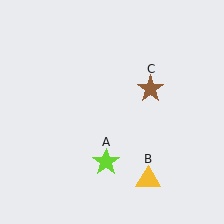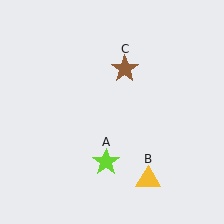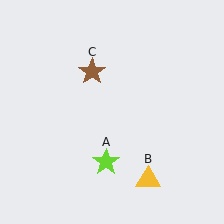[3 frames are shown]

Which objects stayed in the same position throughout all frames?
Lime star (object A) and yellow triangle (object B) remained stationary.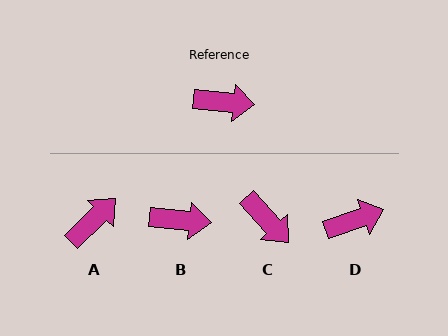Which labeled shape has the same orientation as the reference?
B.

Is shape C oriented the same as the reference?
No, it is off by about 42 degrees.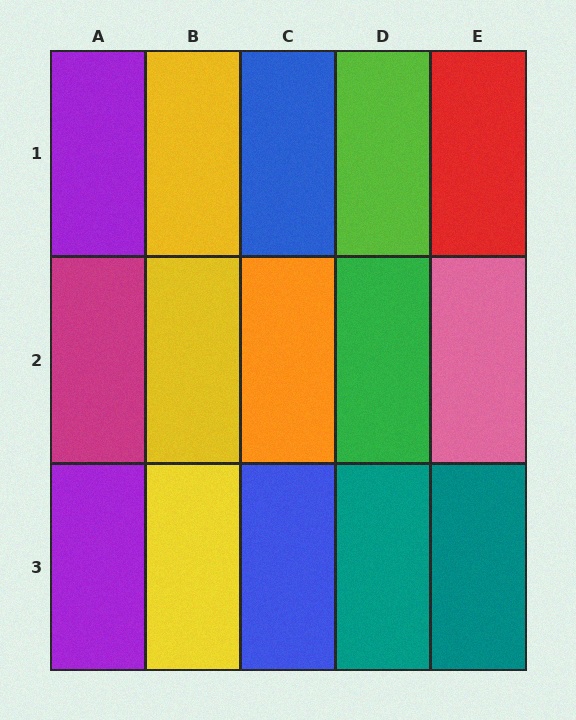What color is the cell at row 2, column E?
Pink.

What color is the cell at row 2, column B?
Yellow.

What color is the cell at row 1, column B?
Yellow.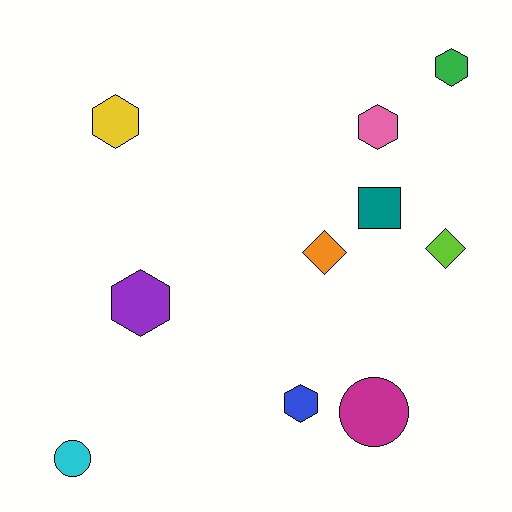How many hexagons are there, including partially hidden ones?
There are 5 hexagons.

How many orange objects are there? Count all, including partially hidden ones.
There is 1 orange object.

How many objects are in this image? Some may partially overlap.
There are 10 objects.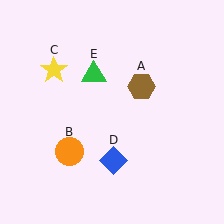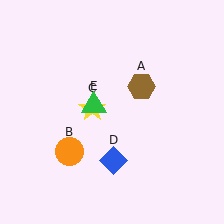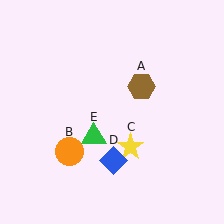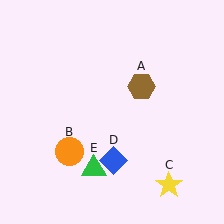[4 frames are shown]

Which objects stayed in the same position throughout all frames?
Brown hexagon (object A) and orange circle (object B) and blue diamond (object D) remained stationary.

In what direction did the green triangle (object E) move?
The green triangle (object E) moved down.